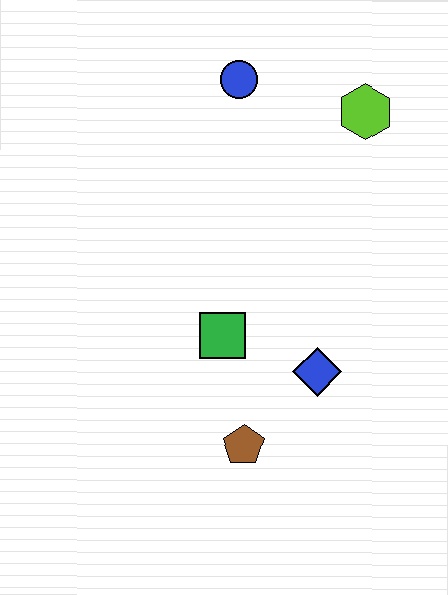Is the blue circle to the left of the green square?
No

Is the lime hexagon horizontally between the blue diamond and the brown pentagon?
No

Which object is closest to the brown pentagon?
The blue diamond is closest to the brown pentagon.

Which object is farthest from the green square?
The lime hexagon is farthest from the green square.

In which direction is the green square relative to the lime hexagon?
The green square is below the lime hexagon.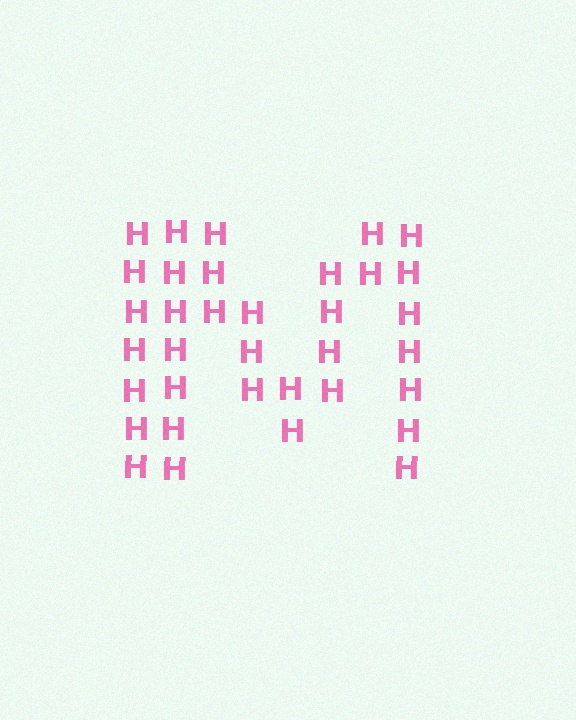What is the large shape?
The large shape is the letter M.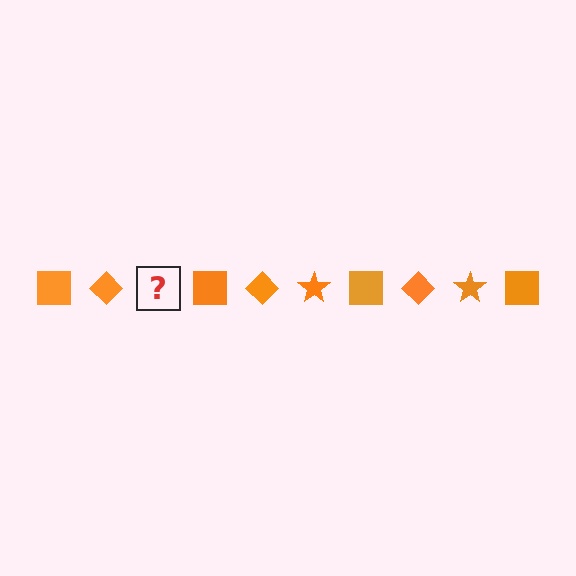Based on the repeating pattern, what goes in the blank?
The blank should be an orange star.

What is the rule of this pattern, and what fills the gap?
The rule is that the pattern cycles through square, diamond, star shapes in orange. The gap should be filled with an orange star.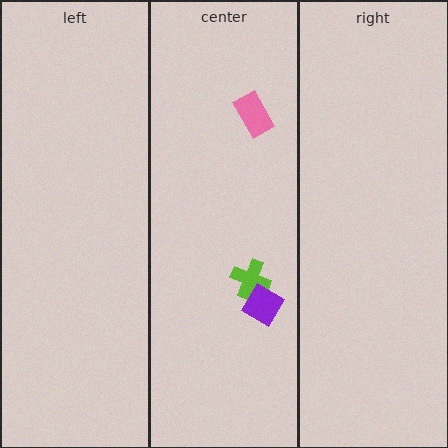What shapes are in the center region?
The lime cross, the pink rectangle, the purple diamond.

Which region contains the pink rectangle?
The center region.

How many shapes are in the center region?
3.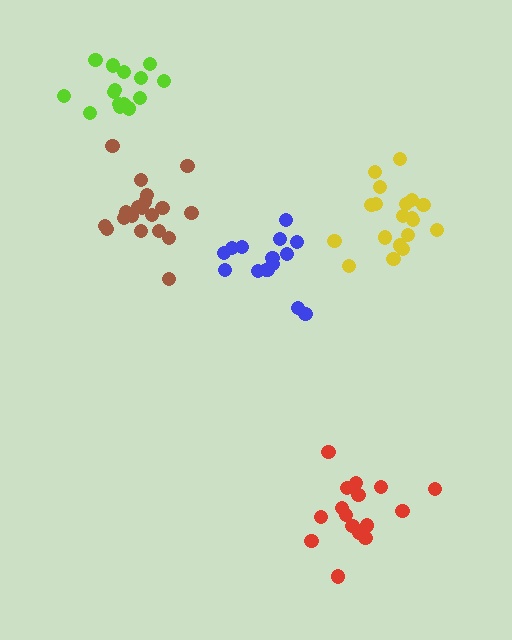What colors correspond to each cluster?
The clusters are colored: brown, lime, yellow, red, blue.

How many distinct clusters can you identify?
There are 5 distinct clusters.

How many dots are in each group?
Group 1: 19 dots, Group 2: 15 dots, Group 3: 19 dots, Group 4: 16 dots, Group 5: 15 dots (84 total).